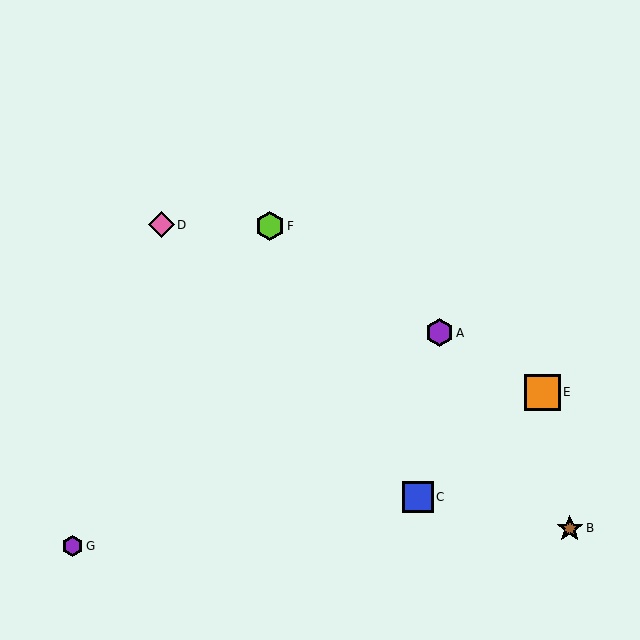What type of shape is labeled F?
Shape F is a lime hexagon.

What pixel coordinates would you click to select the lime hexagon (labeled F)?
Click at (270, 226) to select the lime hexagon F.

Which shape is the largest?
The orange square (labeled E) is the largest.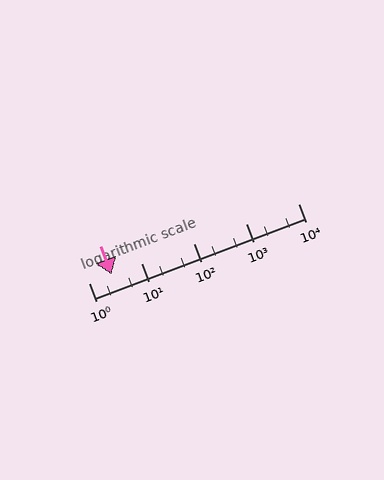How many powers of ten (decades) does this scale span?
The scale spans 4 decades, from 1 to 10000.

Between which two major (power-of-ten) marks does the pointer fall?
The pointer is between 1 and 10.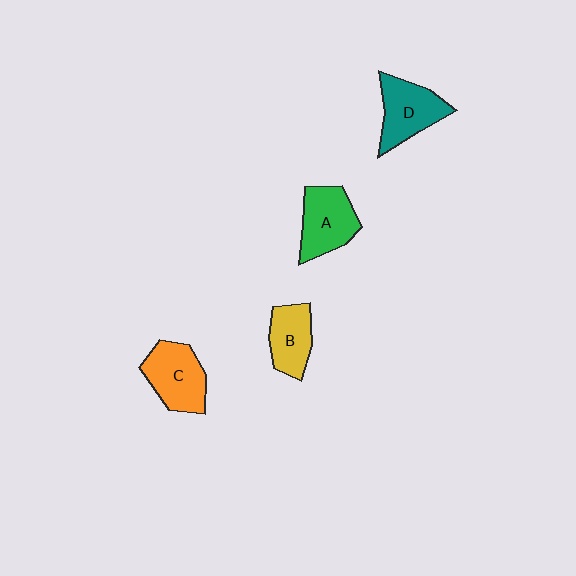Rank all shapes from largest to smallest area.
From largest to smallest: C (orange), A (green), D (teal), B (yellow).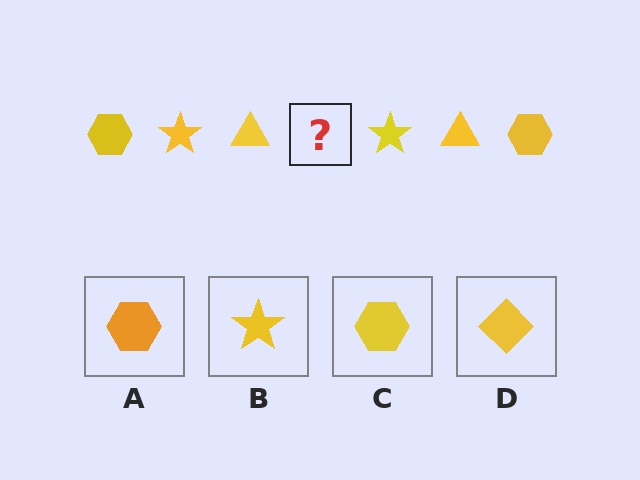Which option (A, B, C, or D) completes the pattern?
C.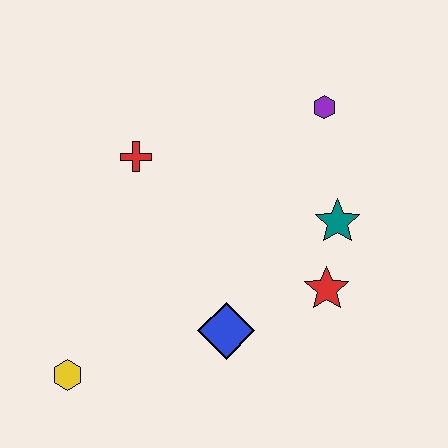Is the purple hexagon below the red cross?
No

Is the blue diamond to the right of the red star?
No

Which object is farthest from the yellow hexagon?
The purple hexagon is farthest from the yellow hexagon.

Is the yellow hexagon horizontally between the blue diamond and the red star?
No